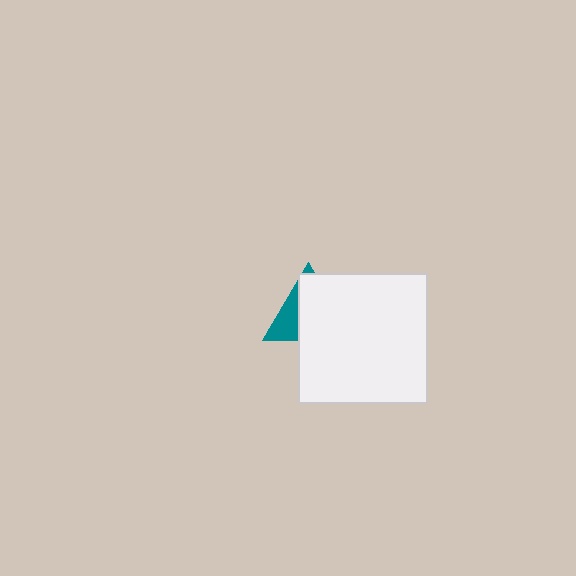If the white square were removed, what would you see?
You would see the complete teal triangle.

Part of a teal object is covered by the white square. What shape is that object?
It is a triangle.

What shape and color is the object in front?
The object in front is a white square.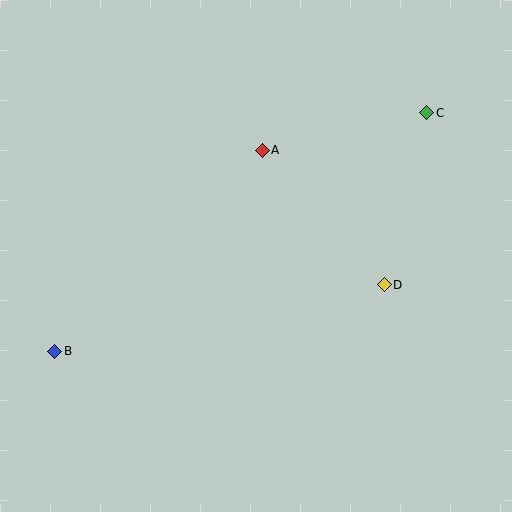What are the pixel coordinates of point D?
Point D is at (384, 285).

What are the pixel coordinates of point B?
Point B is at (54, 351).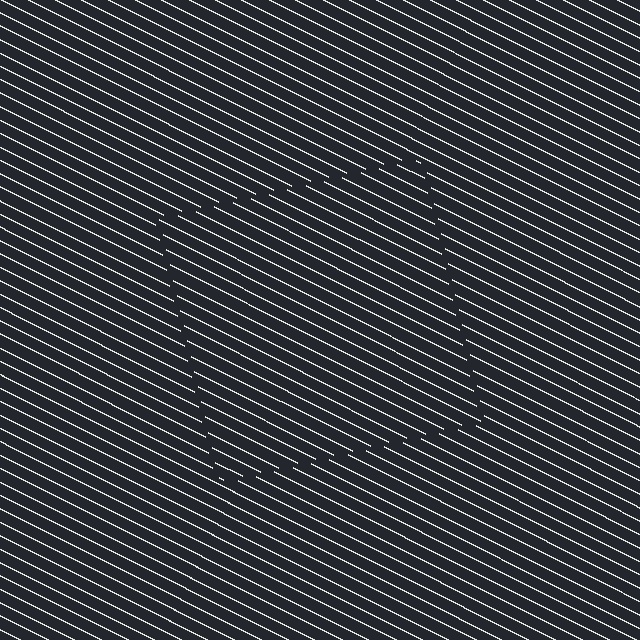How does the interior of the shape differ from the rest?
The interior of the shape contains the same grating, shifted by half a period — the contour is defined by the phase discontinuity where line-ends from the inner and outer gratings abut.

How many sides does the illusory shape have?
4 sides — the line-ends trace a square.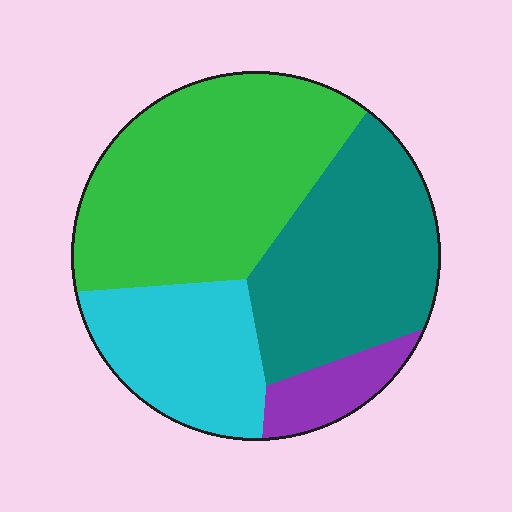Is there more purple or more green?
Green.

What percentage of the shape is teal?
Teal covers roughly 30% of the shape.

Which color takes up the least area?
Purple, at roughly 10%.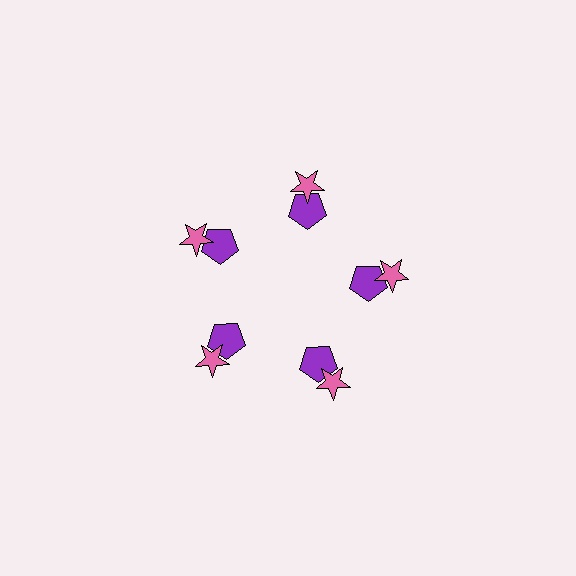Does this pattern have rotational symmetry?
Yes, this pattern has 5-fold rotational symmetry. It looks the same after rotating 72 degrees around the center.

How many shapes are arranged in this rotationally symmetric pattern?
There are 10 shapes, arranged in 5 groups of 2.